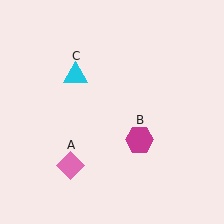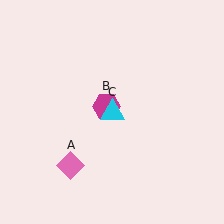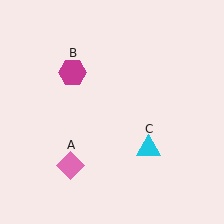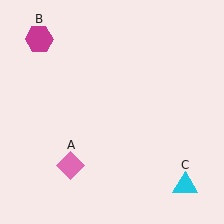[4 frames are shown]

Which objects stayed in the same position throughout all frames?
Pink diamond (object A) remained stationary.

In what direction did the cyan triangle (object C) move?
The cyan triangle (object C) moved down and to the right.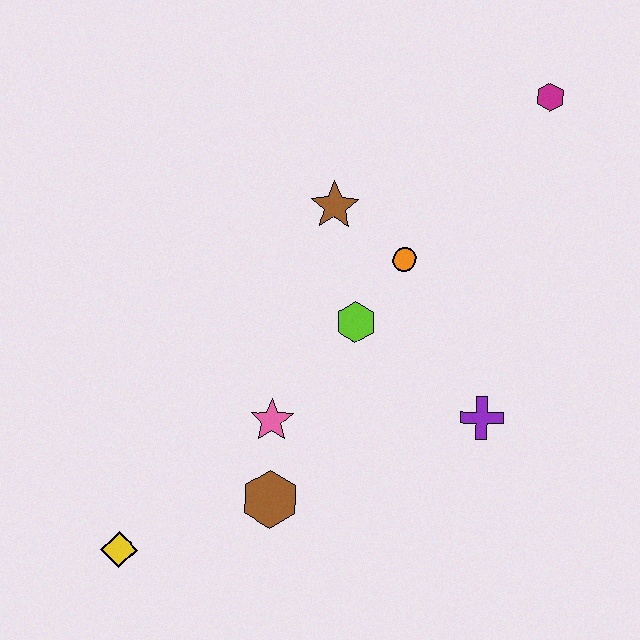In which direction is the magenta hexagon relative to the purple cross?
The magenta hexagon is above the purple cross.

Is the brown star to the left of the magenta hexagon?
Yes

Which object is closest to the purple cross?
The lime hexagon is closest to the purple cross.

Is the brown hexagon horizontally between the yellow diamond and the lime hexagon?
Yes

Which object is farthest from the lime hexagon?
The yellow diamond is farthest from the lime hexagon.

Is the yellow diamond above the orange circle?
No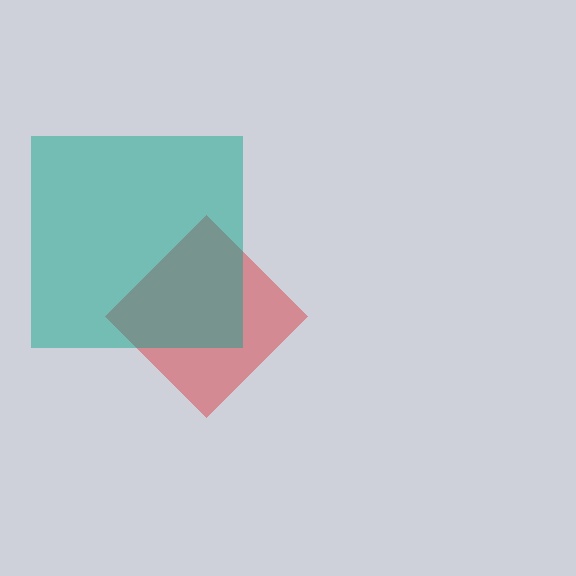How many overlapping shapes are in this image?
There are 2 overlapping shapes in the image.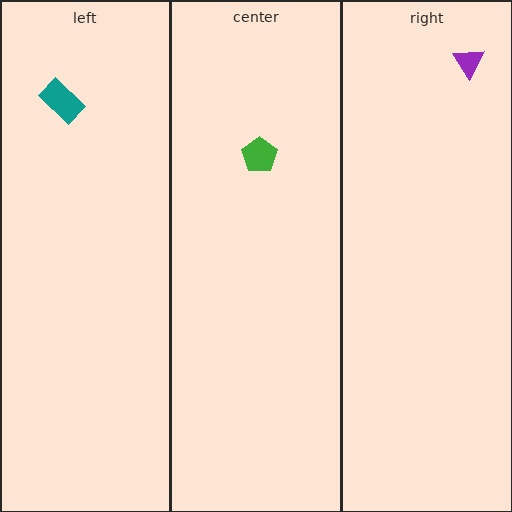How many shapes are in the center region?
1.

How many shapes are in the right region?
1.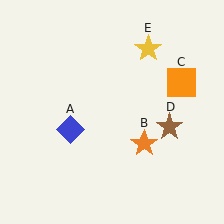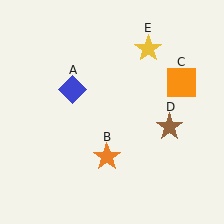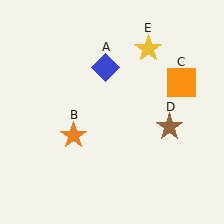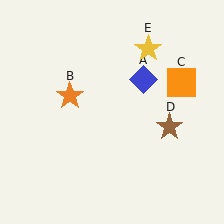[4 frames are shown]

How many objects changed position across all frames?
2 objects changed position: blue diamond (object A), orange star (object B).